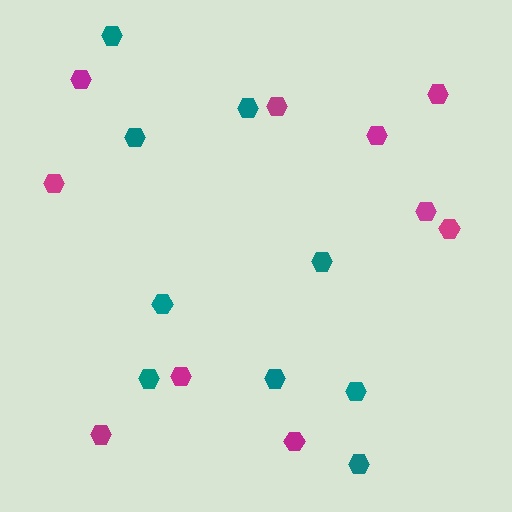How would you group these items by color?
There are 2 groups: one group of magenta hexagons (10) and one group of teal hexagons (9).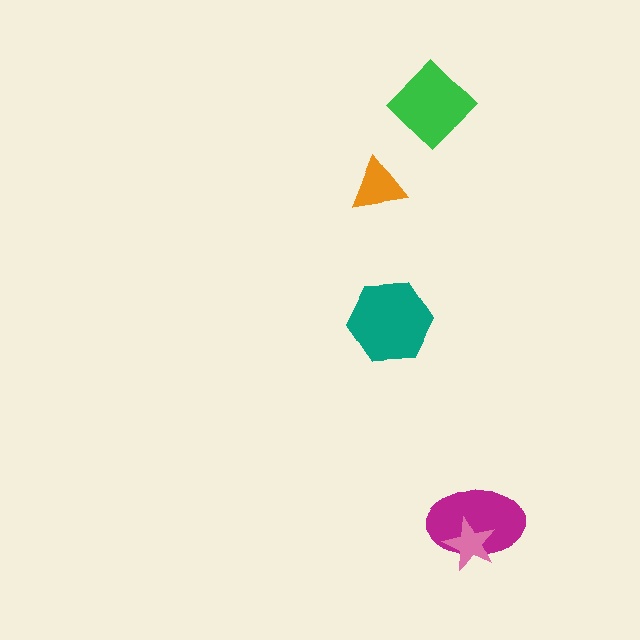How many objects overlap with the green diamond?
0 objects overlap with the green diamond.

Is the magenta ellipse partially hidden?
Yes, it is partially covered by another shape.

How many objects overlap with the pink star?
1 object overlaps with the pink star.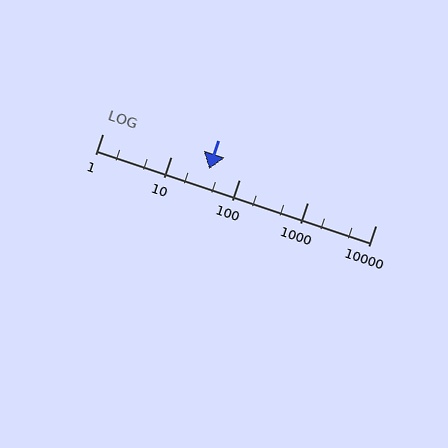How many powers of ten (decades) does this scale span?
The scale spans 4 decades, from 1 to 10000.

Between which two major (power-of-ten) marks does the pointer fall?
The pointer is between 10 and 100.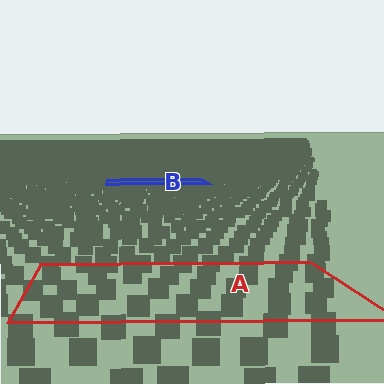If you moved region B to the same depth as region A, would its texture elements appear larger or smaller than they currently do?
They would appear larger. At a closer depth, the same texture elements are projected at a bigger on-screen size.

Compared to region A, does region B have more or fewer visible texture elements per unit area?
Region B has more texture elements per unit area — they are packed more densely because it is farther away.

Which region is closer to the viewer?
Region A is closer. The texture elements there are larger and more spread out.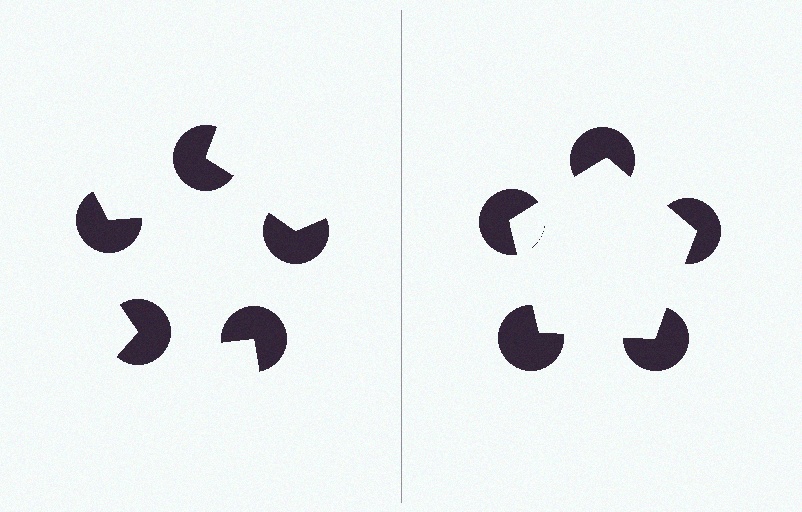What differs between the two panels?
The pac-man discs are positioned identically on both sides; only the wedge orientations differ. On the right they align to a pentagon; on the left they are misaligned.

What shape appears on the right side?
An illusory pentagon.